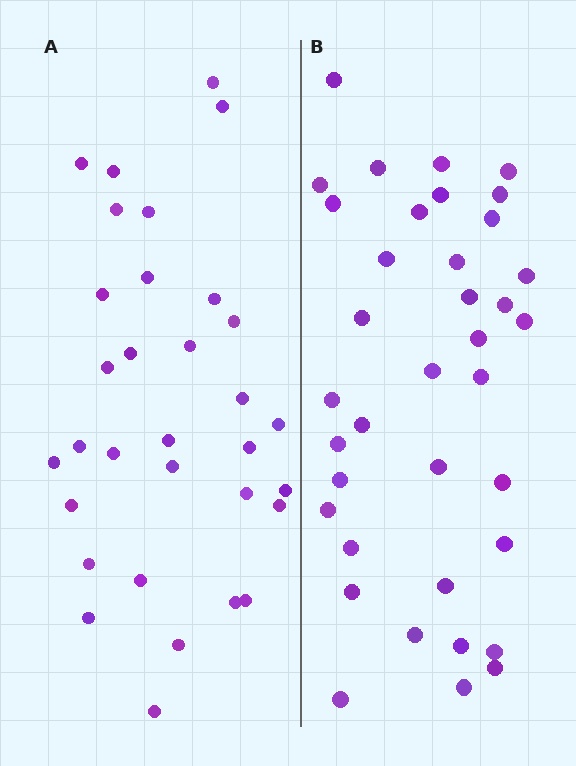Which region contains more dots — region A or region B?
Region B (the right region) has more dots.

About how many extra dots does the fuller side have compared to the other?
Region B has about 5 more dots than region A.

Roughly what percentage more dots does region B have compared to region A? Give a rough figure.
About 15% more.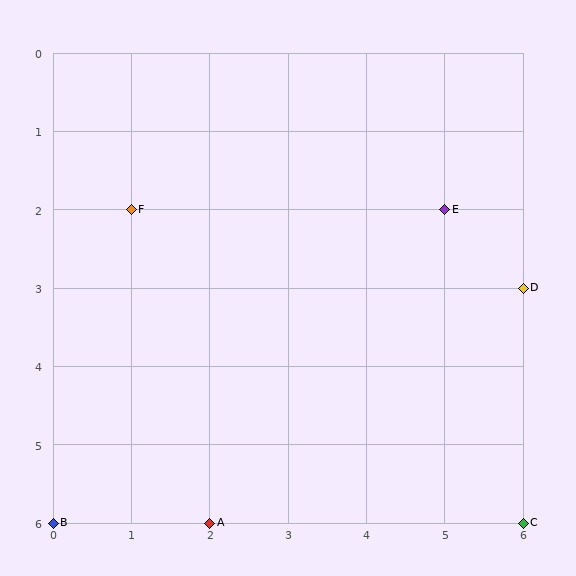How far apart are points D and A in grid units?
Points D and A are 4 columns and 3 rows apart (about 5.0 grid units diagonally).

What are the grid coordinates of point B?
Point B is at grid coordinates (0, 6).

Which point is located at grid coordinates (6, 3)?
Point D is at (6, 3).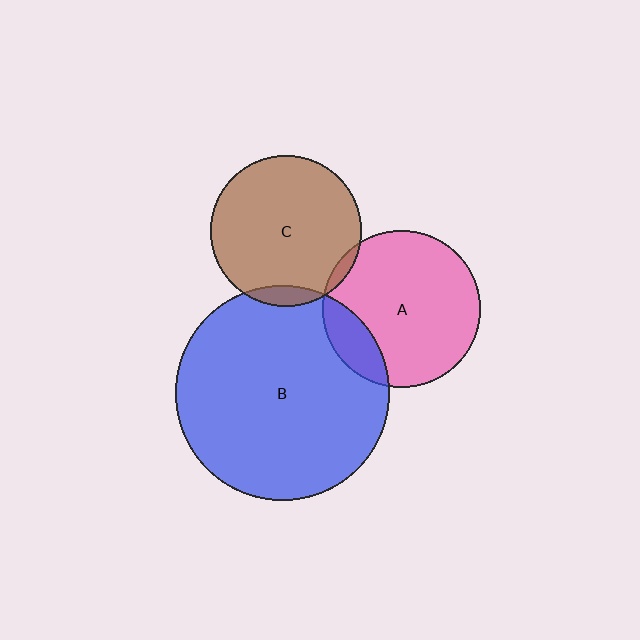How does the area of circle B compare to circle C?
Approximately 2.0 times.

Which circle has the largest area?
Circle B (blue).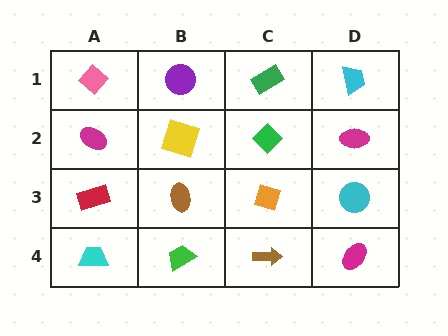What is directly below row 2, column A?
A red rectangle.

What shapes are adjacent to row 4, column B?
A brown ellipse (row 3, column B), a cyan trapezoid (row 4, column A), a brown arrow (row 4, column C).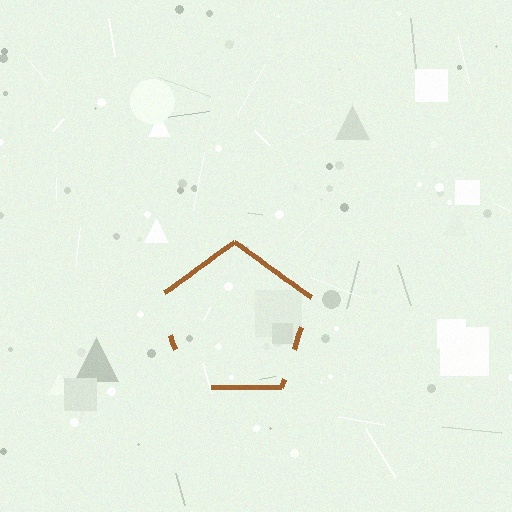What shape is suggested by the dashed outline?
The dashed outline suggests a pentagon.